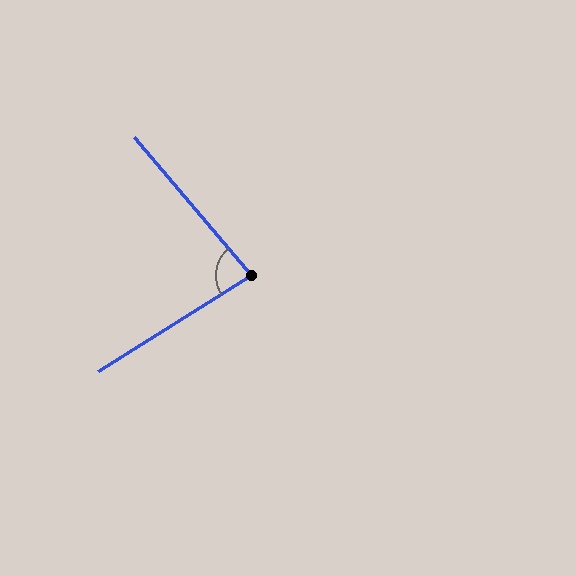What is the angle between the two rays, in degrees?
Approximately 82 degrees.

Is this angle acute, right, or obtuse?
It is acute.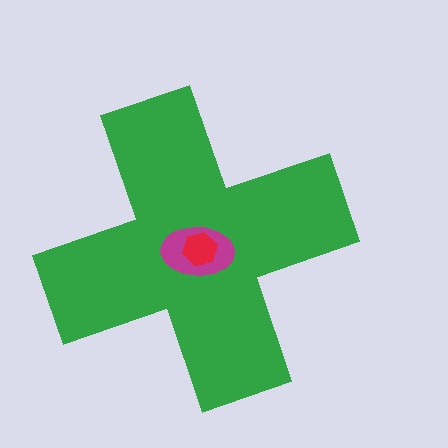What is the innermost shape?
The red hexagon.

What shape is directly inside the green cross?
The magenta ellipse.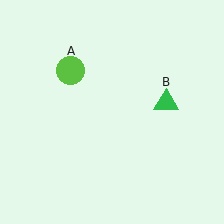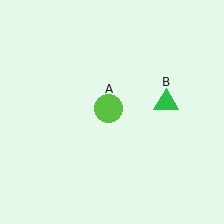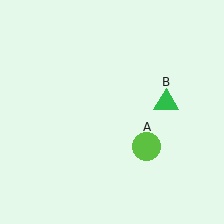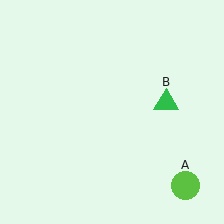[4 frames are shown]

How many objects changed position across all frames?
1 object changed position: lime circle (object A).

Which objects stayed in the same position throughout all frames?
Green triangle (object B) remained stationary.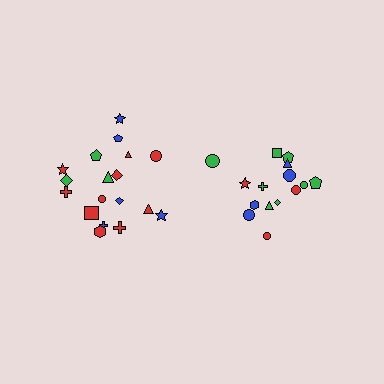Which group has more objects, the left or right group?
The left group.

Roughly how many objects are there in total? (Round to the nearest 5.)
Roughly 35 objects in total.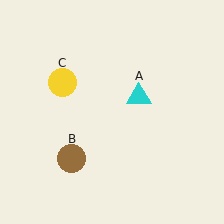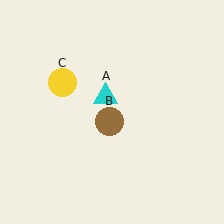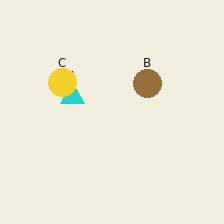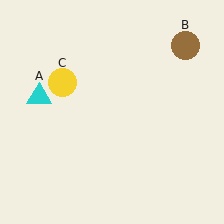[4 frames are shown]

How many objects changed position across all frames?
2 objects changed position: cyan triangle (object A), brown circle (object B).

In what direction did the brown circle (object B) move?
The brown circle (object B) moved up and to the right.